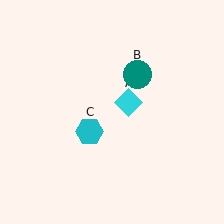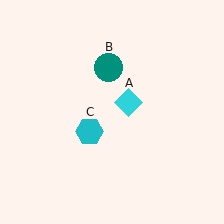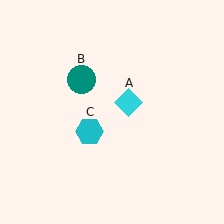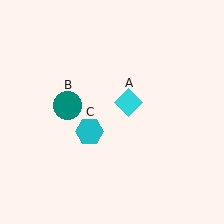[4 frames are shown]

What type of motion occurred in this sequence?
The teal circle (object B) rotated counterclockwise around the center of the scene.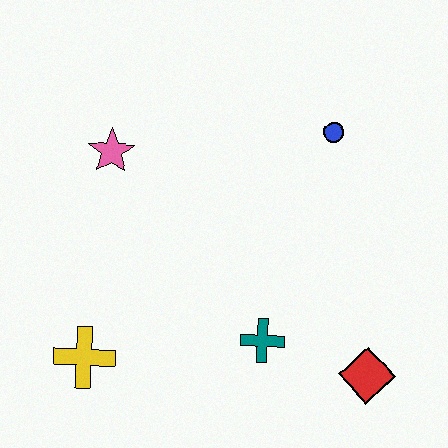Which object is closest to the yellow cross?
The teal cross is closest to the yellow cross.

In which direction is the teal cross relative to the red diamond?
The teal cross is to the left of the red diamond.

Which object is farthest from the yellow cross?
The blue circle is farthest from the yellow cross.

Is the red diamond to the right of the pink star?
Yes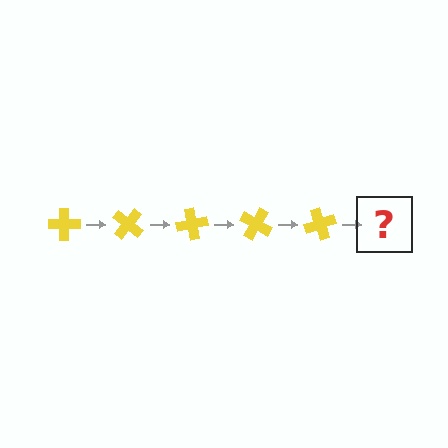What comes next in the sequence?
The next element should be a yellow cross rotated 200 degrees.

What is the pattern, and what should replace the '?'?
The pattern is that the cross rotates 40 degrees each step. The '?' should be a yellow cross rotated 200 degrees.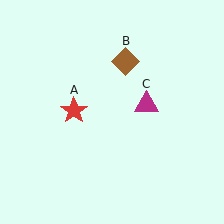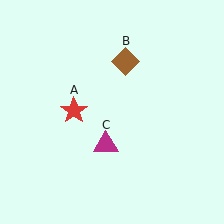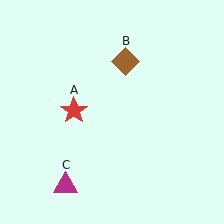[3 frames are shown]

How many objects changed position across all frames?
1 object changed position: magenta triangle (object C).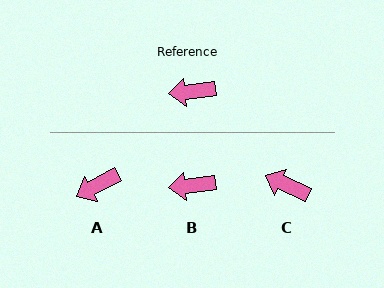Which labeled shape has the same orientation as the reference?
B.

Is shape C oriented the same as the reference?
No, it is off by about 31 degrees.